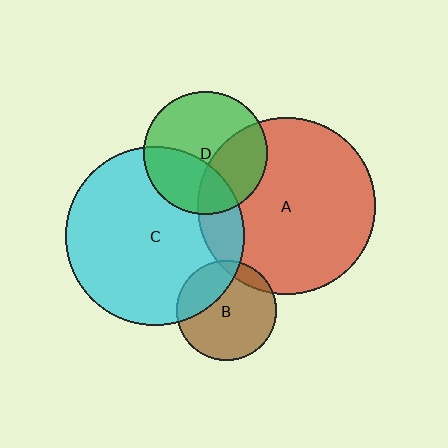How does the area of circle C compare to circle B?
Approximately 3.2 times.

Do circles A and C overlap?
Yes.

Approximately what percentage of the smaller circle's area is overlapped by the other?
Approximately 15%.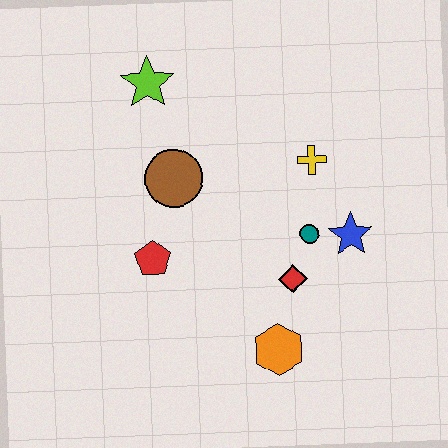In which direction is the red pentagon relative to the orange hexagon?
The red pentagon is to the left of the orange hexagon.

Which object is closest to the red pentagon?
The brown circle is closest to the red pentagon.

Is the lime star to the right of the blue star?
No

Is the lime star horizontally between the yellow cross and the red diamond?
No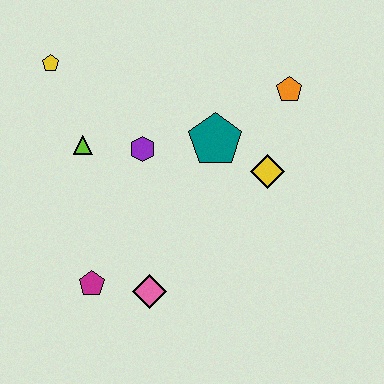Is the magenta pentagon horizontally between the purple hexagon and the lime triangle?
Yes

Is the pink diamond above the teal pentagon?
No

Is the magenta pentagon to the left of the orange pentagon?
Yes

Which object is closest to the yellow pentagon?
The lime triangle is closest to the yellow pentagon.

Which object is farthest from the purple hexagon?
The orange pentagon is farthest from the purple hexagon.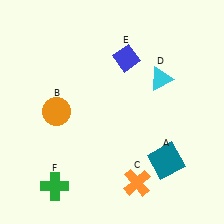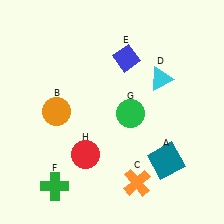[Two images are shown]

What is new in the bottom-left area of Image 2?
A red circle (H) was added in the bottom-left area of Image 2.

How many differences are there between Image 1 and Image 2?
There are 2 differences between the two images.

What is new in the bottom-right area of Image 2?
A green circle (G) was added in the bottom-right area of Image 2.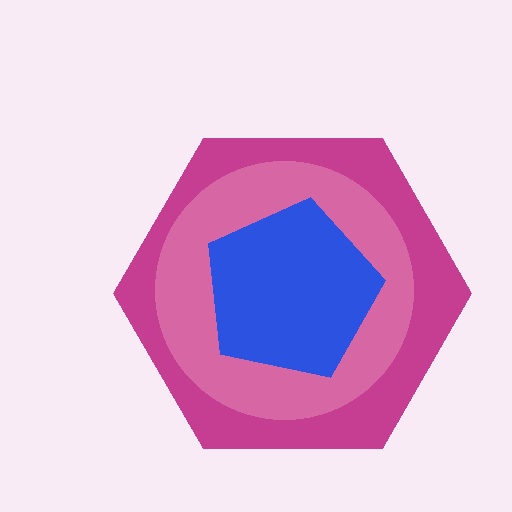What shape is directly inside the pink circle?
The blue pentagon.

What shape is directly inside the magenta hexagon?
The pink circle.